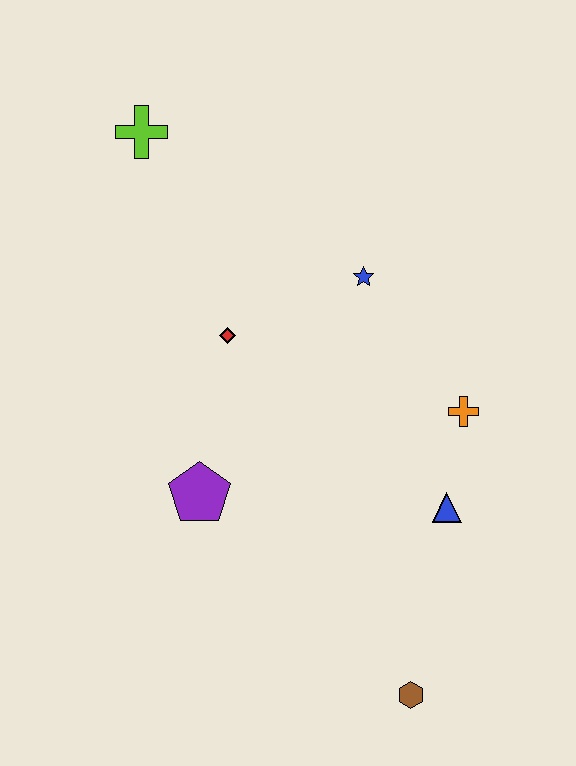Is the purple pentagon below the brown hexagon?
No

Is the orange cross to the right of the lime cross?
Yes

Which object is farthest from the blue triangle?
The lime cross is farthest from the blue triangle.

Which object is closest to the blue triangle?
The orange cross is closest to the blue triangle.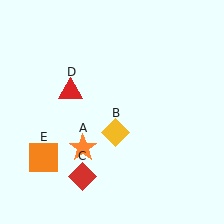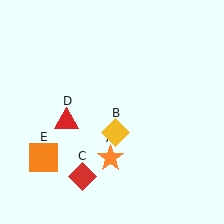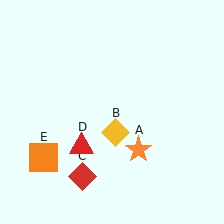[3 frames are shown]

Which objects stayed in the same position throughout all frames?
Yellow diamond (object B) and red diamond (object C) and orange square (object E) remained stationary.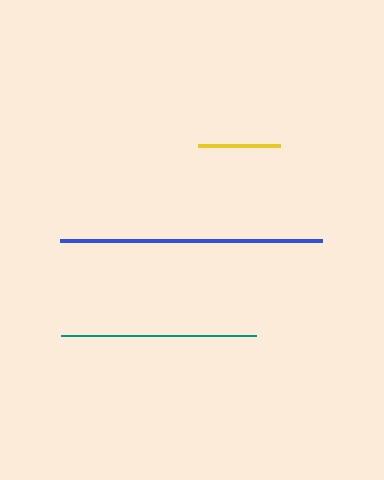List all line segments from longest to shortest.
From longest to shortest: blue, teal, yellow.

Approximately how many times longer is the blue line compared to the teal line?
The blue line is approximately 1.3 times the length of the teal line.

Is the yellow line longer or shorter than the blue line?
The blue line is longer than the yellow line.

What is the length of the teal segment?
The teal segment is approximately 195 pixels long.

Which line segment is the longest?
The blue line is the longest at approximately 262 pixels.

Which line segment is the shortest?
The yellow line is the shortest at approximately 81 pixels.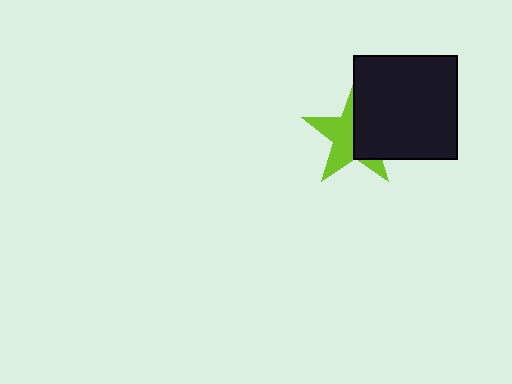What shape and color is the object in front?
The object in front is a black square.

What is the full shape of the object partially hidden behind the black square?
The partially hidden object is a lime star.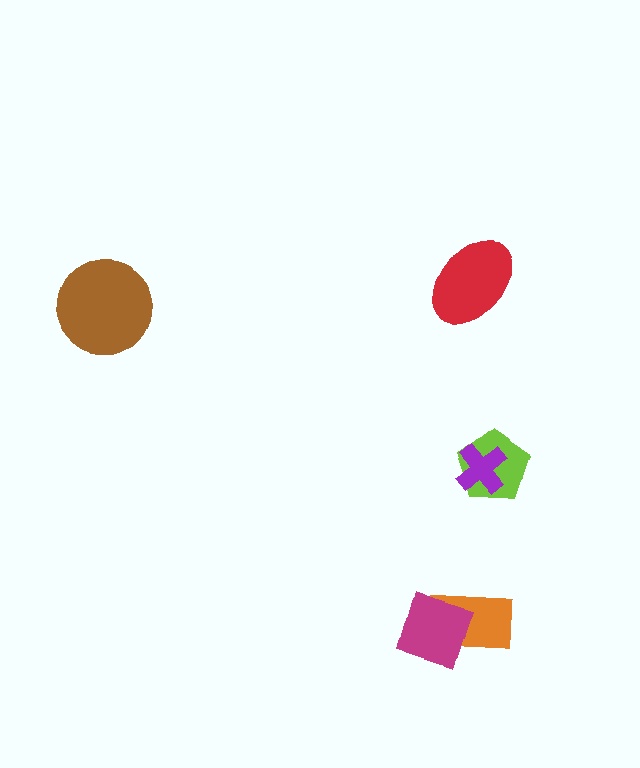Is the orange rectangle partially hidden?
Yes, it is partially covered by another shape.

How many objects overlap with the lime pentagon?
1 object overlaps with the lime pentagon.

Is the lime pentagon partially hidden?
Yes, it is partially covered by another shape.